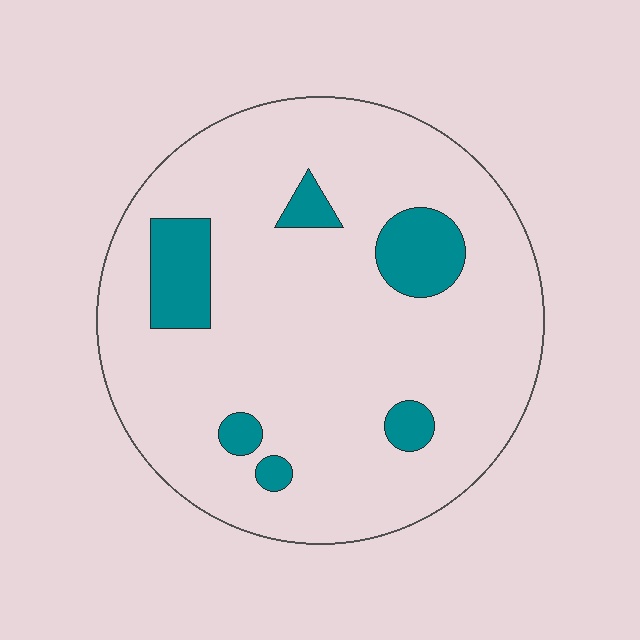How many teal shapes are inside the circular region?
6.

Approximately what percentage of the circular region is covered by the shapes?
Approximately 15%.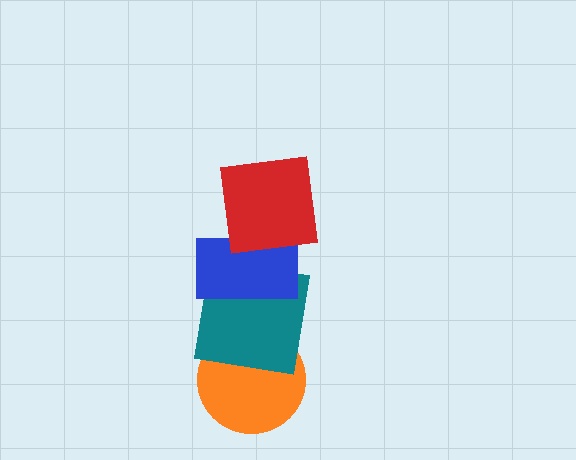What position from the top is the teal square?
The teal square is 3rd from the top.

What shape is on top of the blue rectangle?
The red square is on top of the blue rectangle.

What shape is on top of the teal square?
The blue rectangle is on top of the teal square.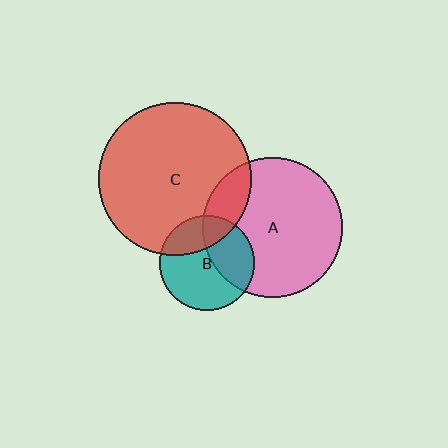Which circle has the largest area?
Circle C (red).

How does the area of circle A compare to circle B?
Approximately 2.2 times.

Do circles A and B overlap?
Yes.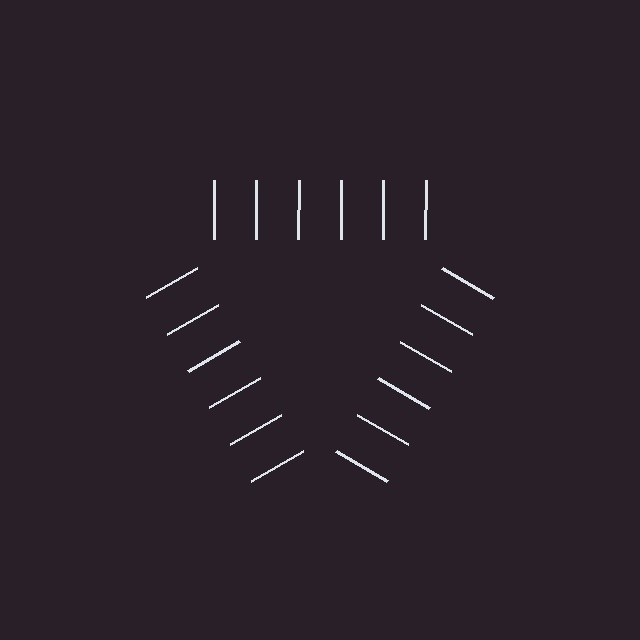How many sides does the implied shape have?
3 sides — the line-ends trace a triangle.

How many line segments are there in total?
18 — 6 along each of the 3 edges.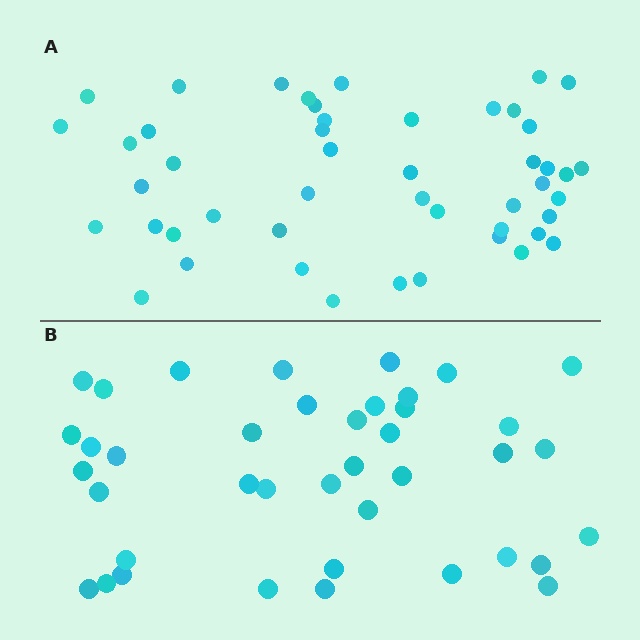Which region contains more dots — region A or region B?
Region A (the top region) has more dots.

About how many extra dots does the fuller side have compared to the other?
Region A has roughly 8 or so more dots than region B.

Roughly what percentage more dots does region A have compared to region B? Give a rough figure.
About 20% more.